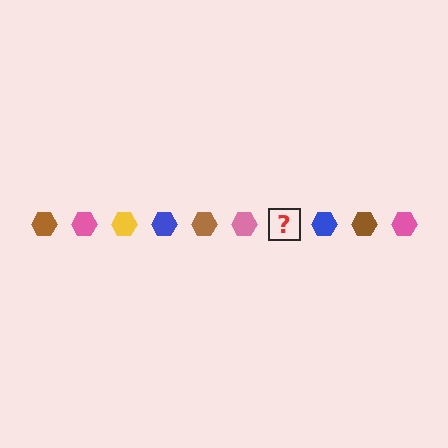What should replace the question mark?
The question mark should be replaced with a yellow hexagon.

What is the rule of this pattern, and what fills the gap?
The rule is that the pattern cycles through brown, pink, yellow, blue hexagons. The gap should be filled with a yellow hexagon.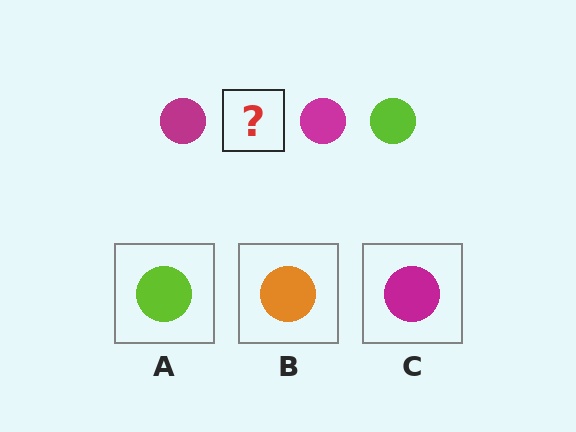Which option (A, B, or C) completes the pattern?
A.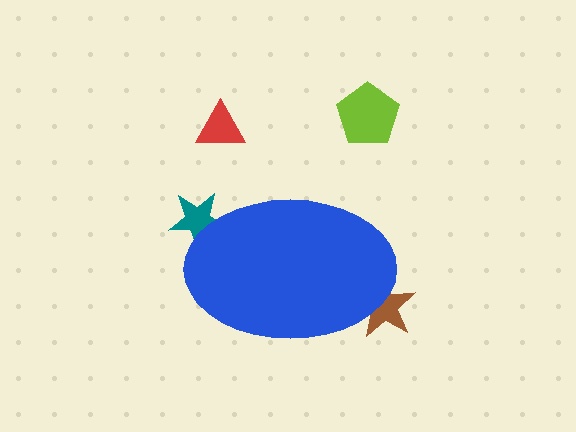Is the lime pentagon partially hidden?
No, the lime pentagon is fully visible.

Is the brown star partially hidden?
Yes, the brown star is partially hidden behind the blue ellipse.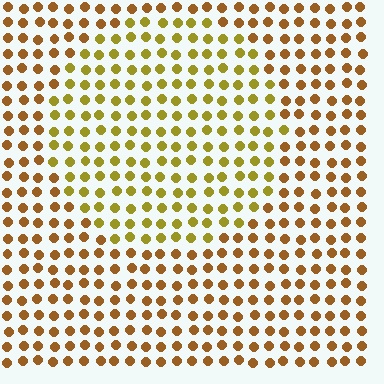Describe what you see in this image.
The image is filled with small brown elements in a uniform arrangement. A circle-shaped region is visible where the elements are tinted to a slightly different hue, forming a subtle color boundary.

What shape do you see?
I see a circle.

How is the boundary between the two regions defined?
The boundary is defined purely by a slight shift in hue (about 28 degrees). Spacing, size, and orientation are identical on both sides.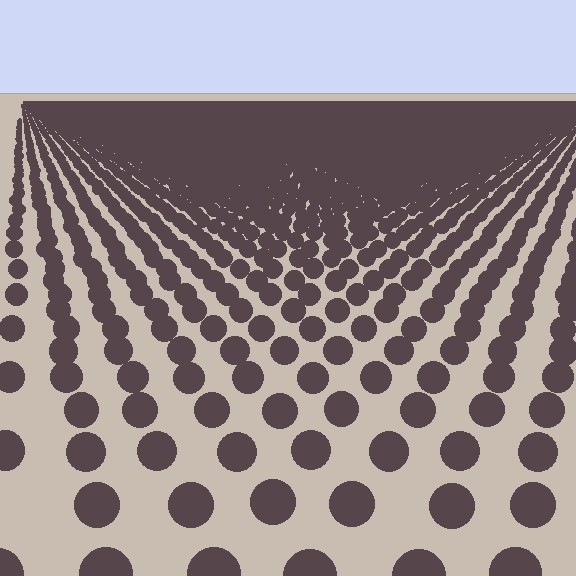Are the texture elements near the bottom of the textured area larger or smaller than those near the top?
Larger. Near the bottom, elements are closer to the viewer and appear at a bigger on-screen size.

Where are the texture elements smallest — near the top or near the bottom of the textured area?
Near the top.